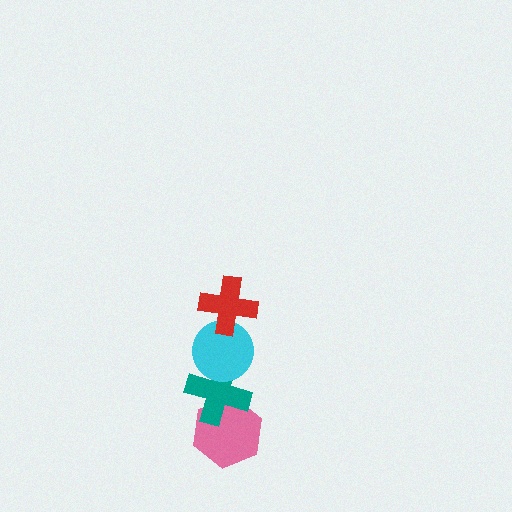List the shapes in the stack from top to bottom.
From top to bottom: the red cross, the cyan circle, the teal cross, the pink hexagon.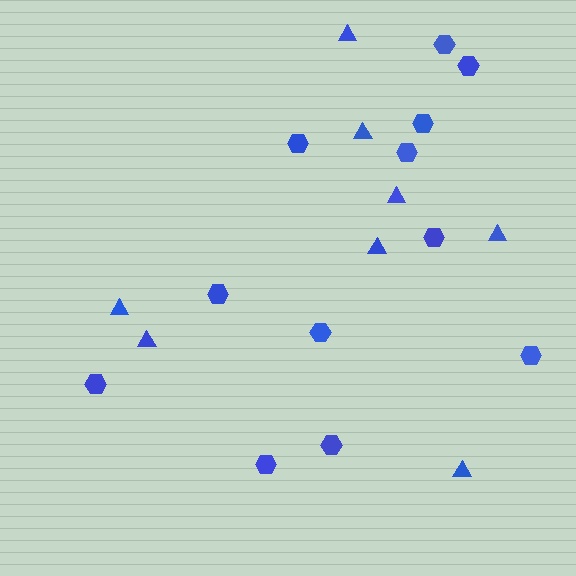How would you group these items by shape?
There are 2 groups: one group of hexagons (12) and one group of triangles (8).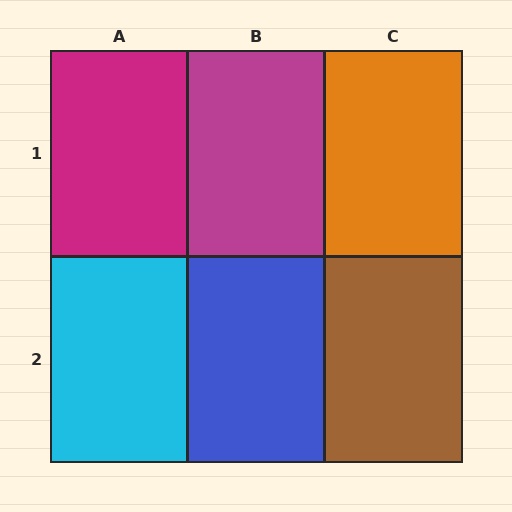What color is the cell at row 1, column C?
Orange.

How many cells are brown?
1 cell is brown.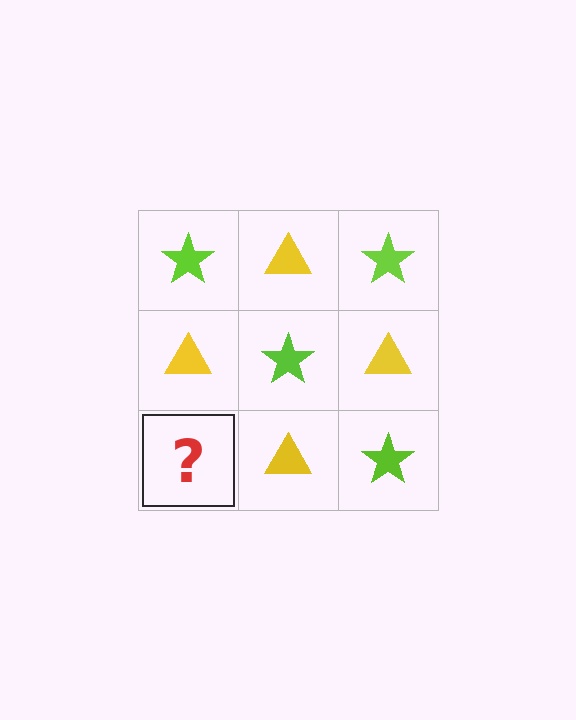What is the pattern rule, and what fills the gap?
The rule is that it alternates lime star and yellow triangle in a checkerboard pattern. The gap should be filled with a lime star.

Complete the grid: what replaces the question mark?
The question mark should be replaced with a lime star.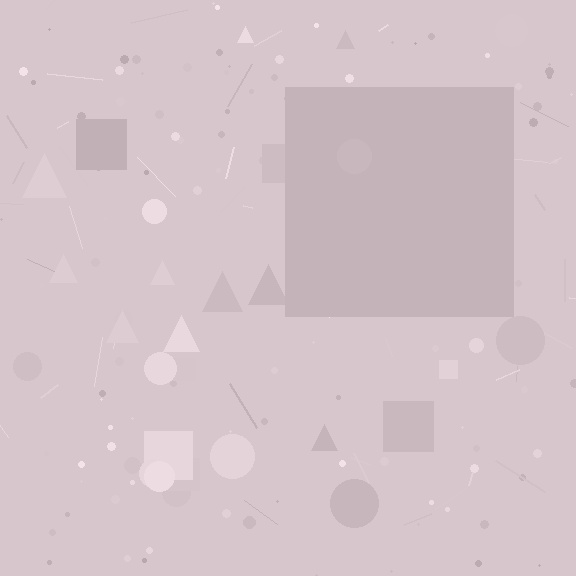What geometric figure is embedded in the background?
A square is embedded in the background.